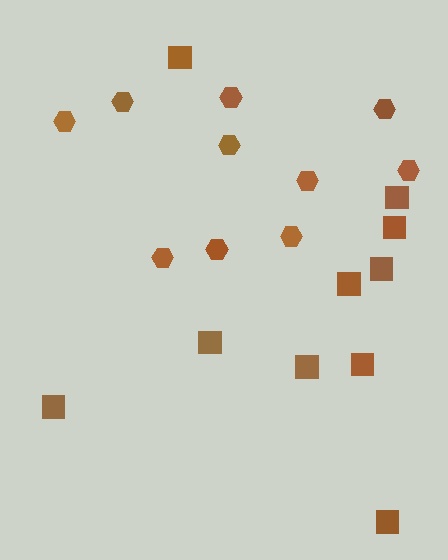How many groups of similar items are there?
There are 2 groups: one group of squares (10) and one group of hexagons (10).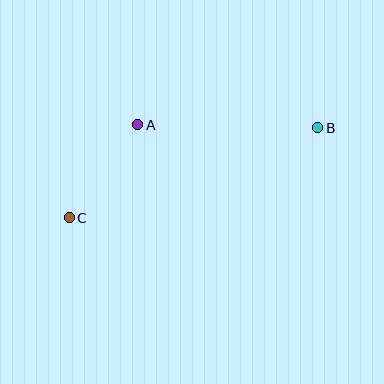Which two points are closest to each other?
Points A and C are closest to each other.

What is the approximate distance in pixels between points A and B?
The distance between A and B is approximately 180 pixels.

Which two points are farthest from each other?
Points B and C are farthest from each other.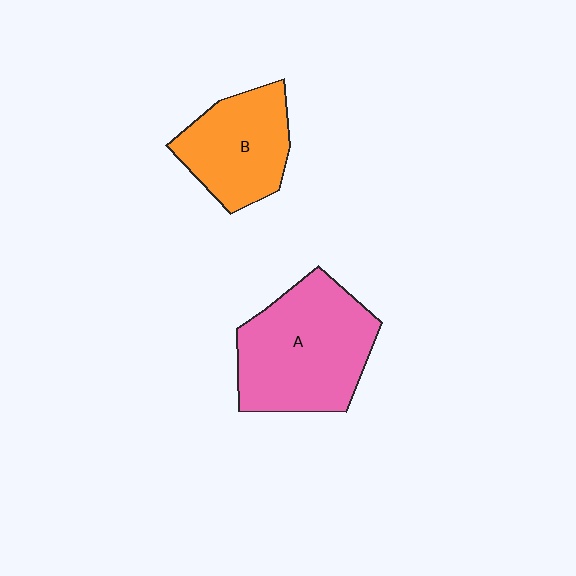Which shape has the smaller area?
Shape B (orange).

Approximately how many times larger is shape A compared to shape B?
Approximately 1.5 times.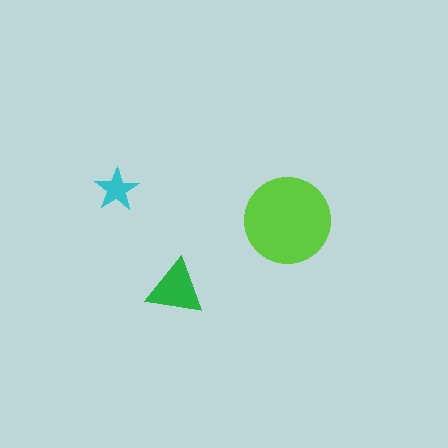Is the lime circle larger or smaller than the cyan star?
Larger.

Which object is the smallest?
The cyan star.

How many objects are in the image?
There are 3 objects in the image.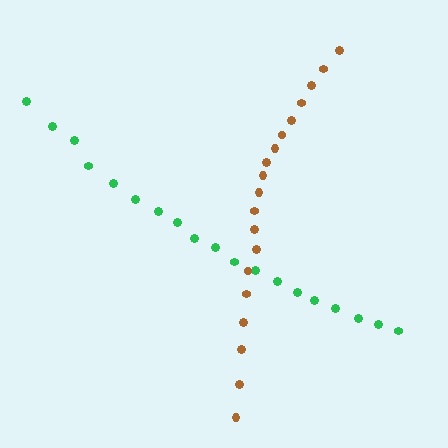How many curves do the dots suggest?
There are 2 distinct paths.